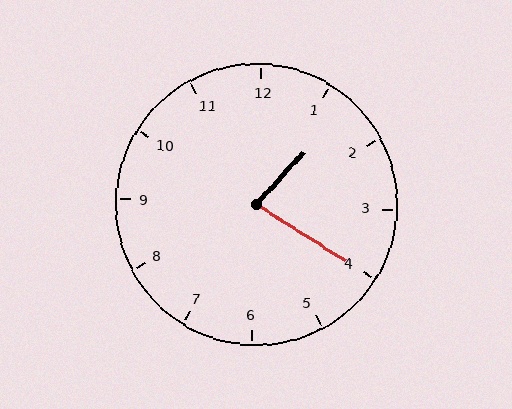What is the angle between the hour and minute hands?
Approximately 80 degrees.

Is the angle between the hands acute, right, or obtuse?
It is acute.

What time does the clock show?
1:20.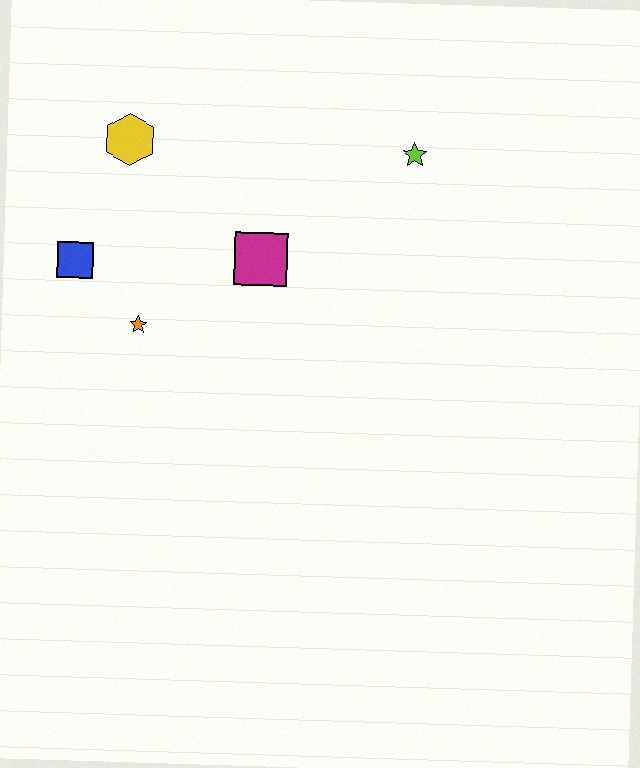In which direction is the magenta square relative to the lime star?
The magenta square is to the left of the lime star.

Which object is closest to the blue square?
The orange star is closest to the blue square.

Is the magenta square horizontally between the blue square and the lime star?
Yes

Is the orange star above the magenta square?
No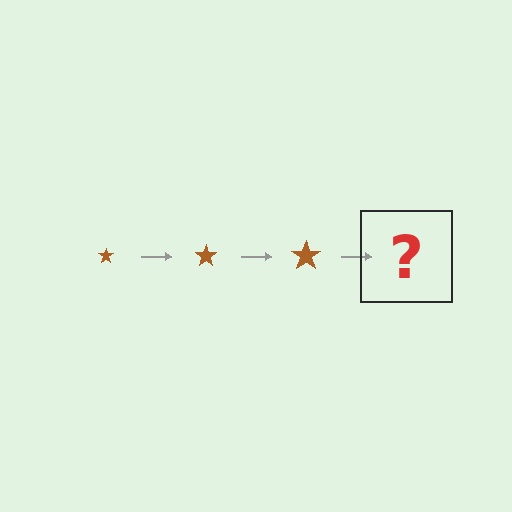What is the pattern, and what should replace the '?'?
The pattern is that the star gets progressively larger each step. The '?' should be a brown star, larger than the previous one.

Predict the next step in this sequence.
The next step is a brown star, larger than the previous one.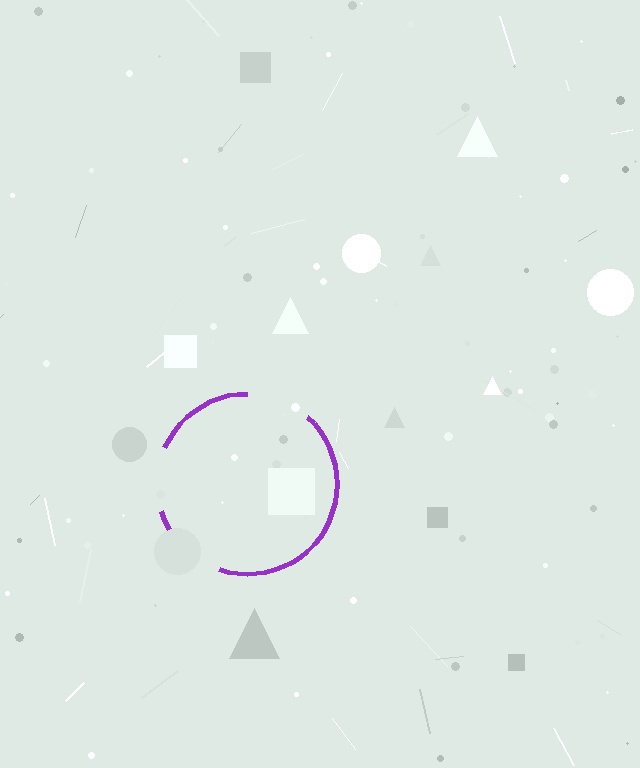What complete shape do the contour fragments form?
The contour fragments form a circle.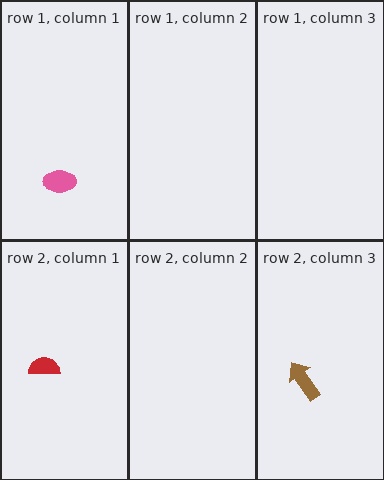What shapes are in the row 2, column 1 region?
The red semicircle.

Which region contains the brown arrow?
The row 2, column 3 region.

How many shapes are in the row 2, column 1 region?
1.